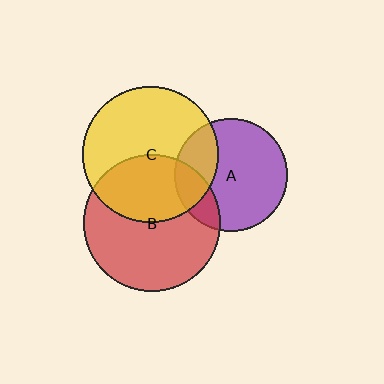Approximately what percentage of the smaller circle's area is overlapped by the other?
Approximately 25%.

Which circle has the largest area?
Circle B (red).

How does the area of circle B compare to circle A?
Approximately 1.5 times.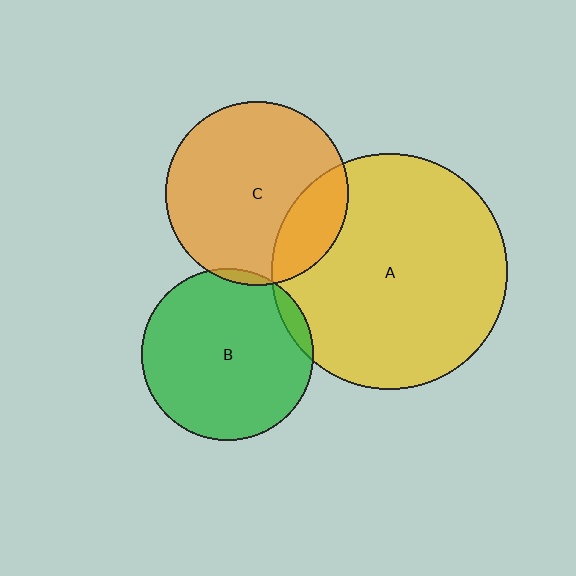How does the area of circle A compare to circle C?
Approximately 1.7 times.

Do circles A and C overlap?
Yes.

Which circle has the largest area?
Circle A (yellow).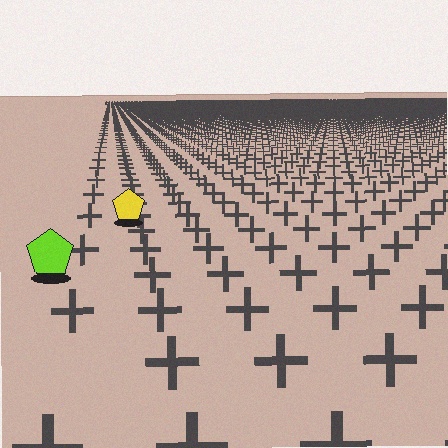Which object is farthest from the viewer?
The yellow pentagon is farthest from the viewer. It appears smaller and the ground texture around it is denser.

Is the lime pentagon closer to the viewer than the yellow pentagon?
Yes. The lime pentagon is closer — you can tell from the texture gradient: the ground texture is coarser near it.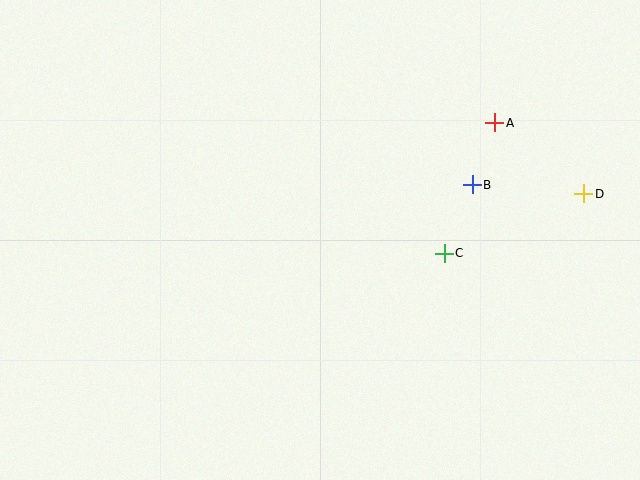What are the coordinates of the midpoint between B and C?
The midpoint between B and C is at (458, 219).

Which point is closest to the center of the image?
Point C at (444, 253) is closest to the center.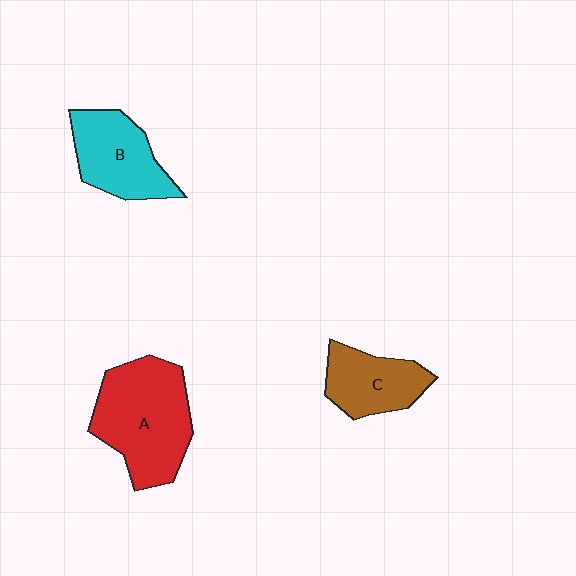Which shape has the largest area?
Shape A (red).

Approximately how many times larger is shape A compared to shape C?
Approximately 1.7 times.